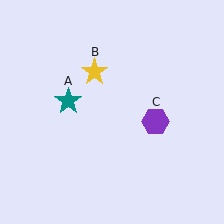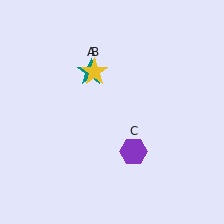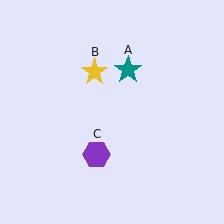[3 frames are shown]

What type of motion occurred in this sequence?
The teal star (object A), purple hexagon (object C) rotated clockwise around the center of the scene.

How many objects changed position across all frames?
2 objects changed position: teal star (object A), purple hexagon (object C).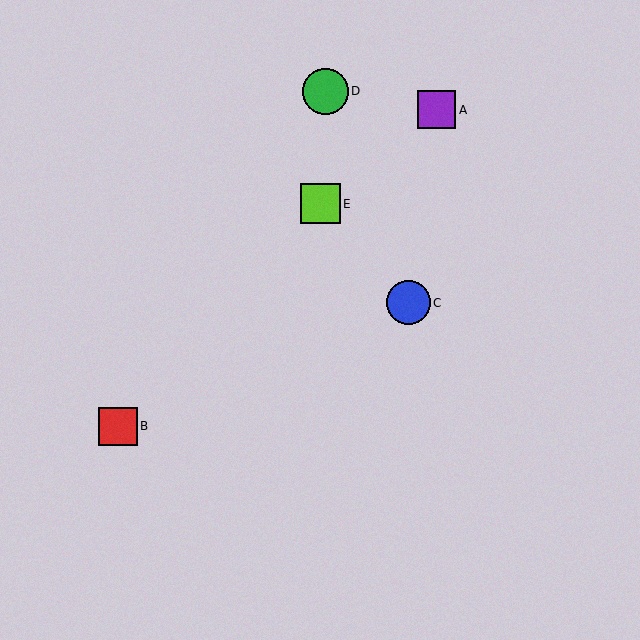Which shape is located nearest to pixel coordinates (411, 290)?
The blue circle (labeled C) at (408, 303) is nearest to that location.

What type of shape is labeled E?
Shape E is a lime square.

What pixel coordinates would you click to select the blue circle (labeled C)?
Click at (408, 303) to select the blue circle C.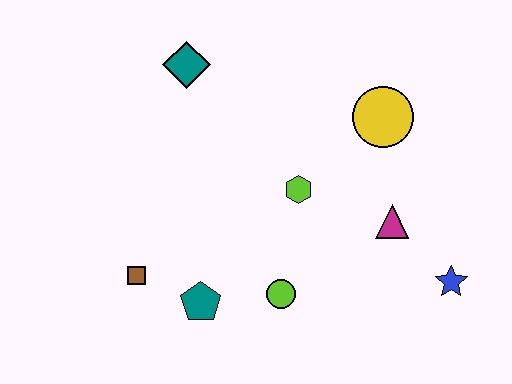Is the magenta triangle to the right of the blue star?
No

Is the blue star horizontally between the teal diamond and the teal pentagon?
No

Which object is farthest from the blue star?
The teal diamond is farthest from the blue star.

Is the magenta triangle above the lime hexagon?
No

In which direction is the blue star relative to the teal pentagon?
The blue star is to the right of the teal pentagon.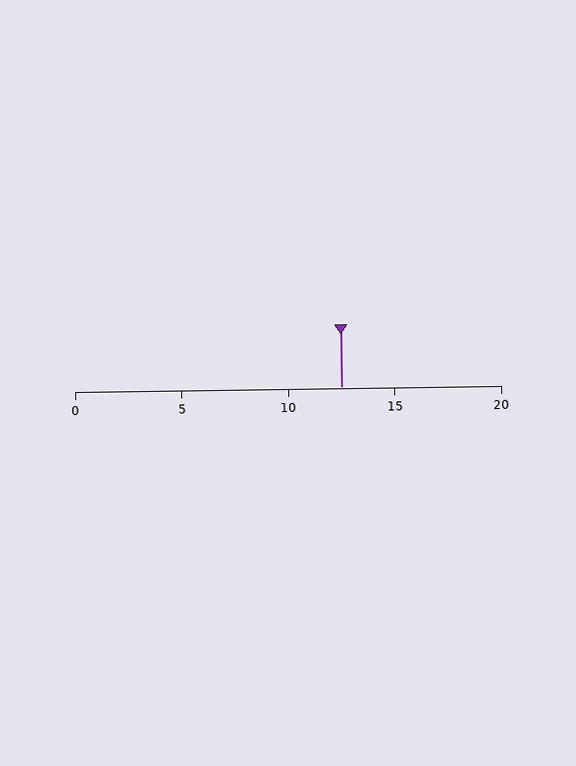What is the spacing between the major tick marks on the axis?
The major ticks are spaced 5 apart.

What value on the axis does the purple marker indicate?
The marker indicates approximately 12.5.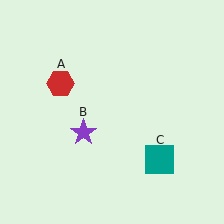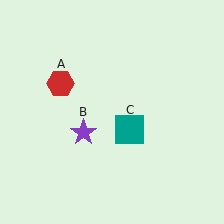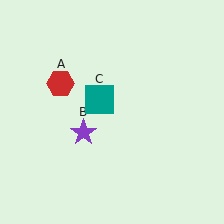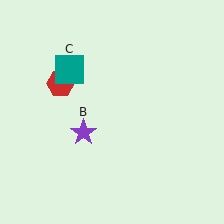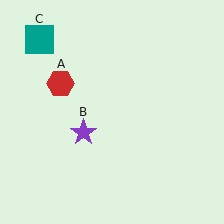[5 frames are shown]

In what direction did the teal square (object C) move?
The teal square (object C) moved up and to the left.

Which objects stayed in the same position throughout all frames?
Red hexagon (object A) and purple star (object B) remained stationary.